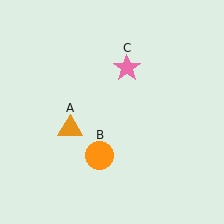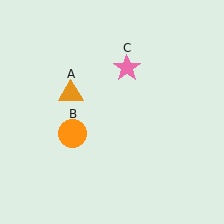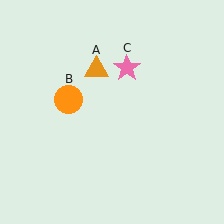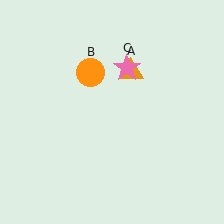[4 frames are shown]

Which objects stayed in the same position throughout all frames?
Pink star (object C) remained stationary.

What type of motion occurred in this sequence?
The orange triangle (object A), orange circle (object B) rotated clockwise around the center of the scene.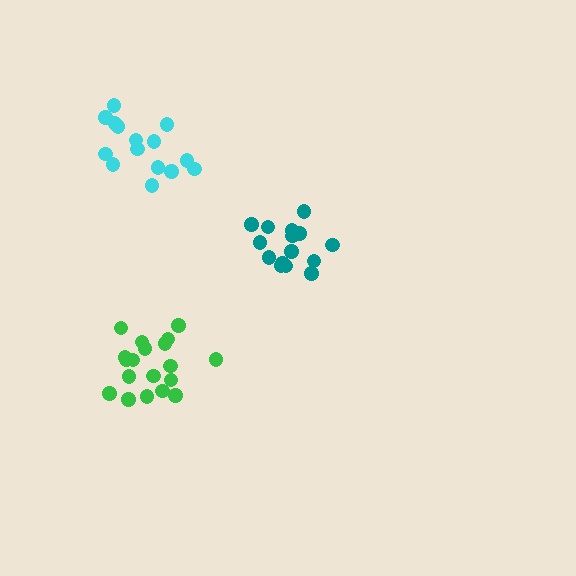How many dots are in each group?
Group 1: 15 dots, Group 2: 16 dots, Group 3: 19 dots (50 total).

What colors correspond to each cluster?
The clusters are colored: cyan, teal, green.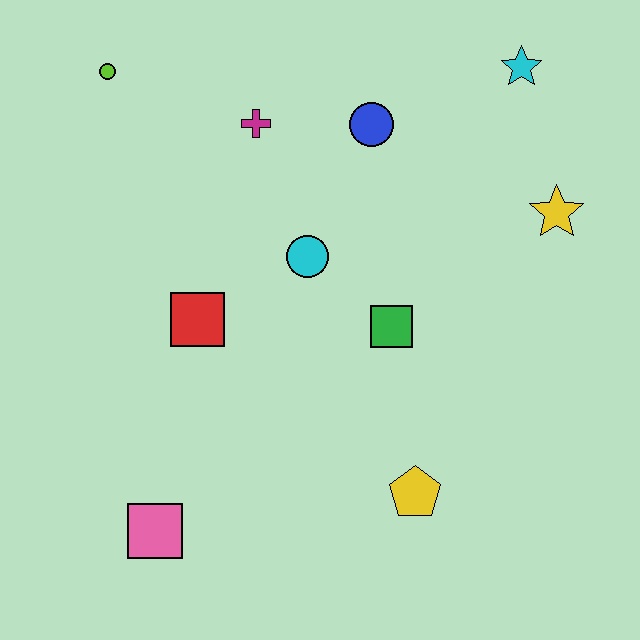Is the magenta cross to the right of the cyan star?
No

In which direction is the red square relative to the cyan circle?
The red square is to the left of the cyan circle.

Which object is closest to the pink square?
The red square is closest to the pink square.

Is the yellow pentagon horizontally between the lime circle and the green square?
No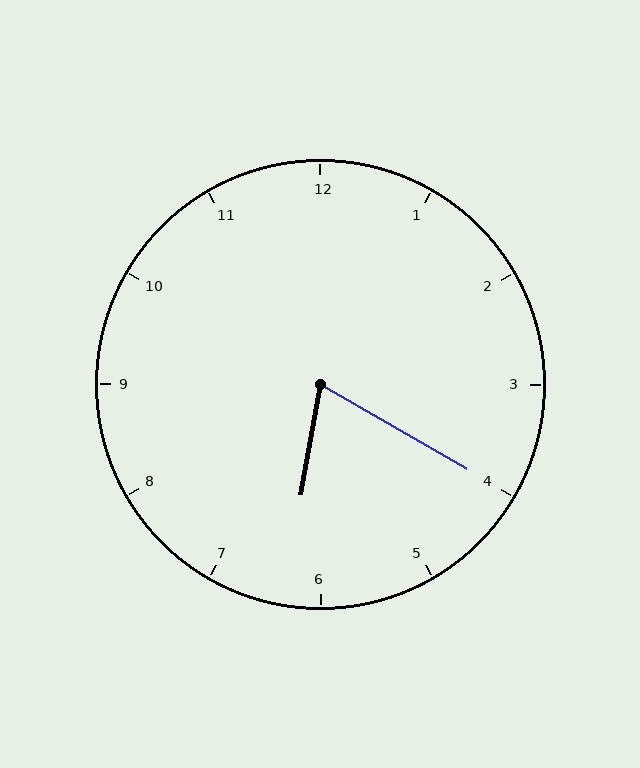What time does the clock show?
6:20.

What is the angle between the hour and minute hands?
Approximately 70 degrees.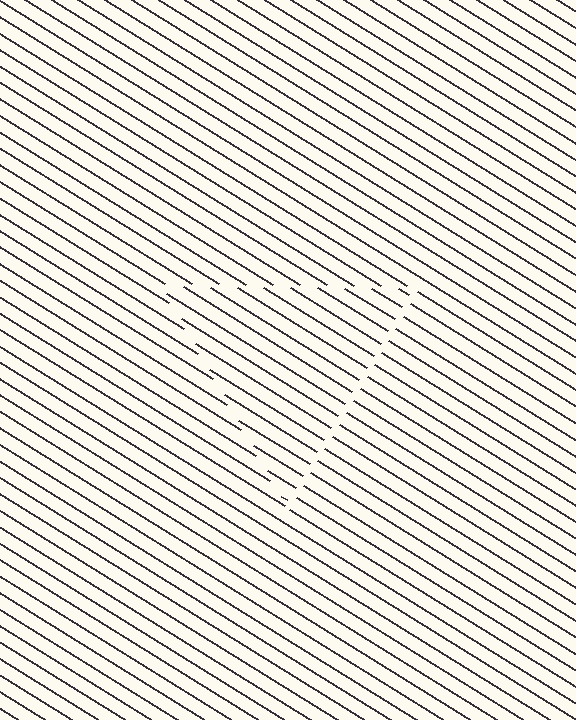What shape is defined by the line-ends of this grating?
An illusory triangle. The interior of the shape contains the same grating, shifted by half a period — the contour is defined by the phase discontinuity where line-ends from the inner and outer gratings abut.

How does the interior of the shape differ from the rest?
The interior of the shape contains the same grating, shifted by half a period — the contour is defined by the phase discontinuity where line-ends from the inner and outer gratings abut.